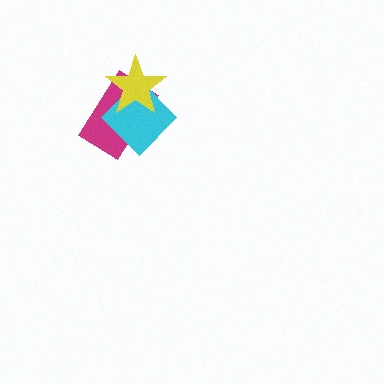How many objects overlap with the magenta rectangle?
2 objects overlap with the magenta rectangle.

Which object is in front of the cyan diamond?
The yellow star is in front of the cyan diamond.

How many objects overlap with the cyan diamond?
2 objects overlap with the cyan diamond.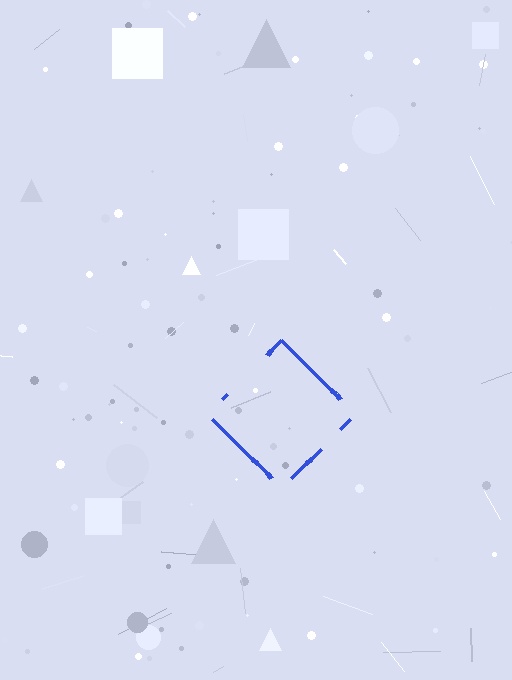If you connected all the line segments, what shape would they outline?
They would outline a diamond.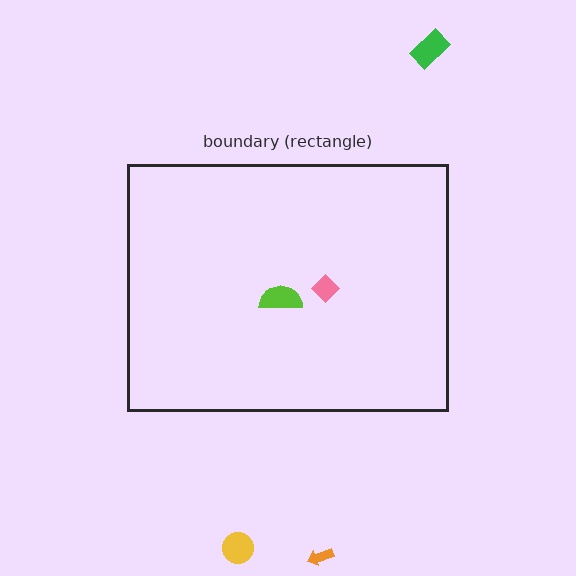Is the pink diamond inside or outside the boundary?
Inside.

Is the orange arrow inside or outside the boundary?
Outside.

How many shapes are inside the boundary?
2 inside, 3 outside.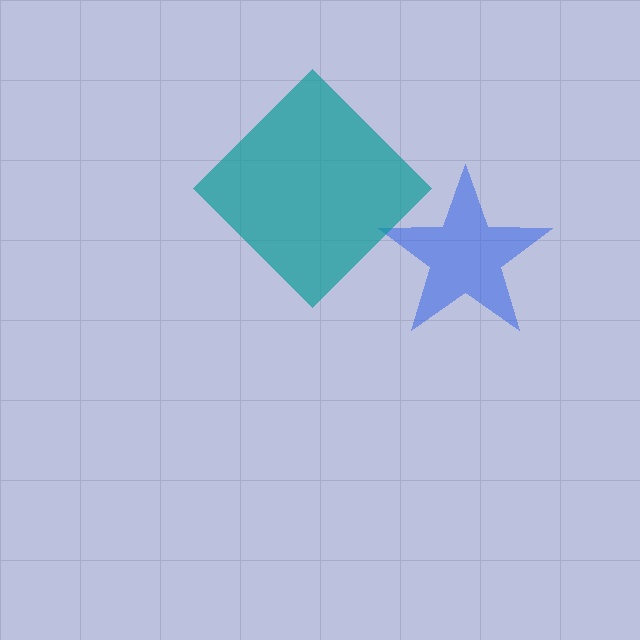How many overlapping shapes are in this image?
There are 2 overlapping shapes in the image.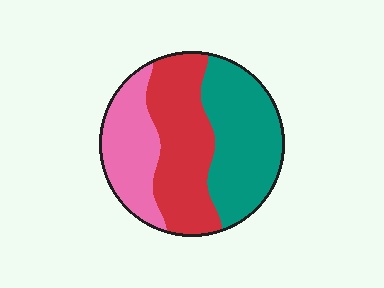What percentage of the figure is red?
Red covers 37% of the figure.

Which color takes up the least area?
Pink, at roughly 25%.